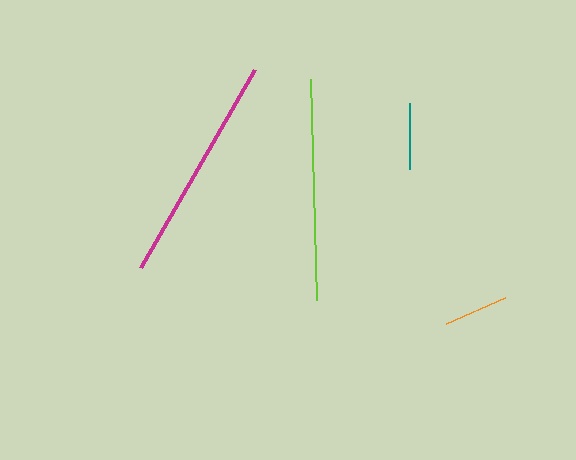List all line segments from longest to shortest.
From longest to shortest: magenta, lime, teal, orange.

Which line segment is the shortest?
The orange line is the shortest at approximately 65 pixels.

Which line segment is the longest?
The magenta line is the longest at approximately 228 pixels.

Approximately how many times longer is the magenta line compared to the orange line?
The magenta line is approximately 3.5 times the length of the orange line.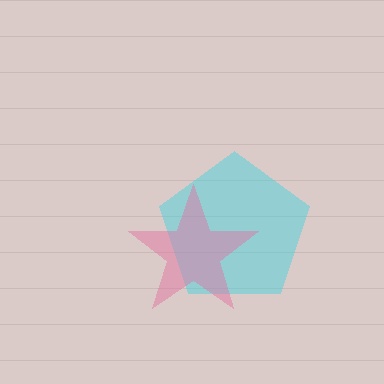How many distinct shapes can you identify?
There are 2 distinct shapes: a cyan pentagon, a pink star.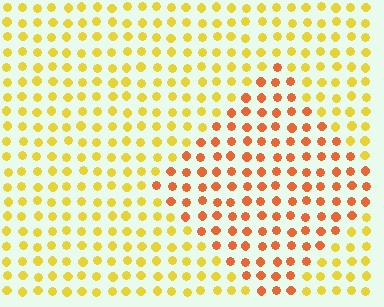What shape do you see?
I see a diamond.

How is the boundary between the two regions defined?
The boundary is defined purely by a slight shift in hue (about 37 degrees). Spacing, size, and orientation are identical on both sides.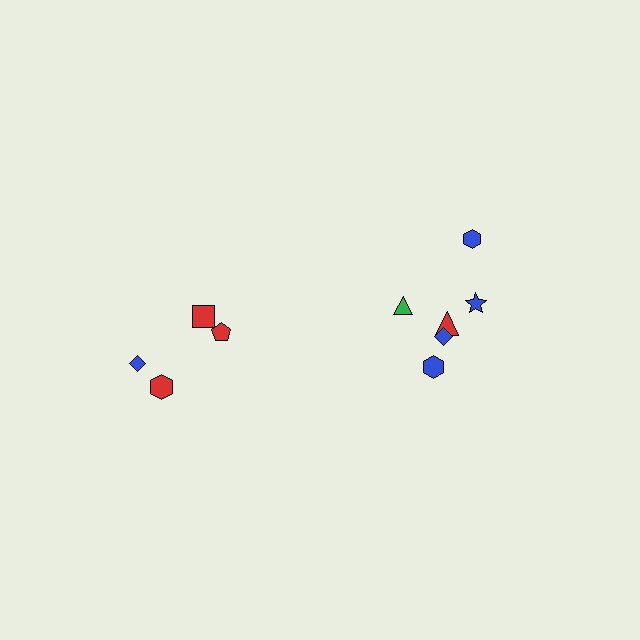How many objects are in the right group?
There are 6 objects.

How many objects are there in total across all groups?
There are 10 objects.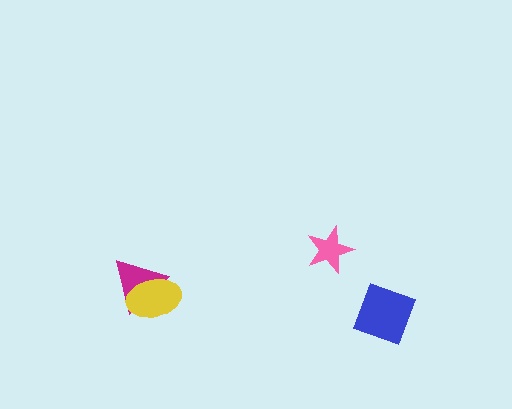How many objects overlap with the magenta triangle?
1 object overlaps with the magenta triangle.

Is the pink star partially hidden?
No, no other shape covers it.